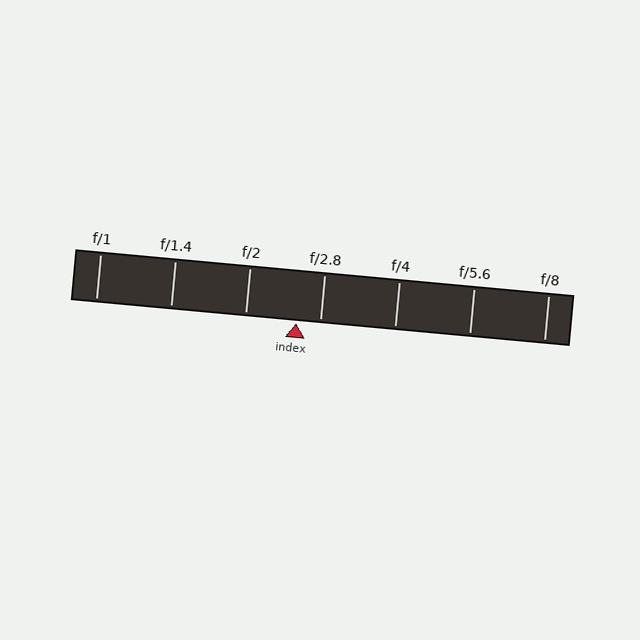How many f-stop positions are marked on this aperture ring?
There are 7 f-stop positions marked.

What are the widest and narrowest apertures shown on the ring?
The widest aperture shown is f/1 and the narrowest is f/8.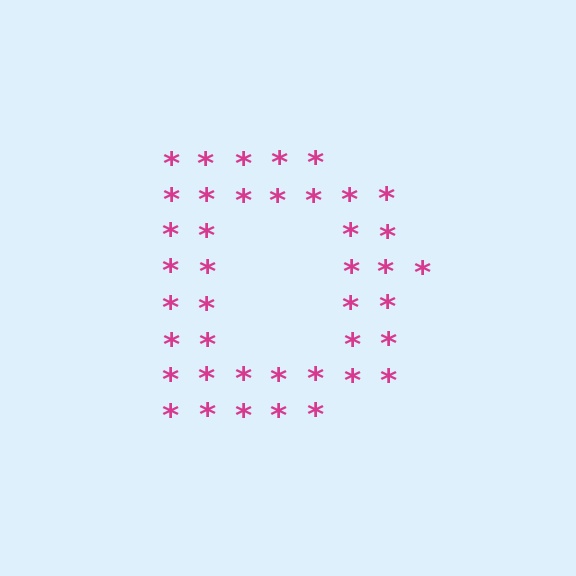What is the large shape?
The large shape is the letter D.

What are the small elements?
The small elements are asterisks.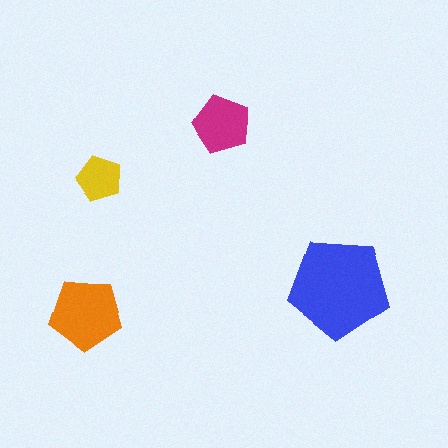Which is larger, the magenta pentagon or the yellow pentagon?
The magenta one.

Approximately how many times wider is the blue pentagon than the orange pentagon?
About 1.5 times wider.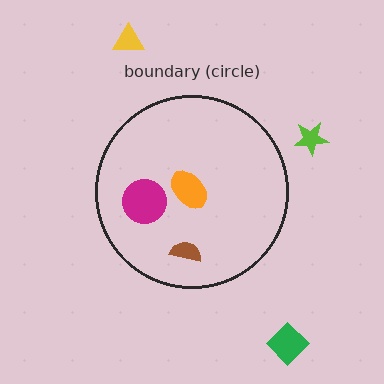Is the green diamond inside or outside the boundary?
Outside.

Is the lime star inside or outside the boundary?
Outside.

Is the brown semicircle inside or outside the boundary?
Inside.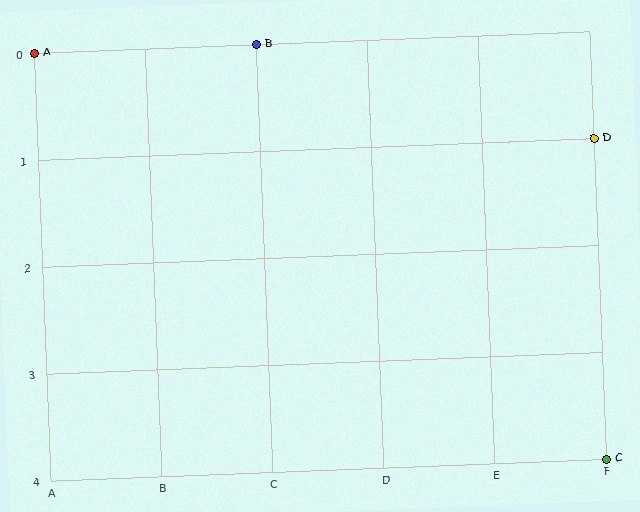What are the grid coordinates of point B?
Point B is at grid coordinates (C, 0).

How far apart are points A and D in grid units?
Points A and D are 5 columns and 1 row apart (about 5.1 grid units diagonally).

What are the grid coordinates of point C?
Point C is at grid coordinates (F, 4).